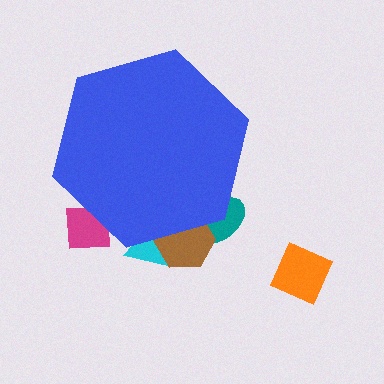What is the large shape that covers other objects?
A blue hexagon.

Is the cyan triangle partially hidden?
Yes, the cyan triangle is partially hidden behind the blue hexagon.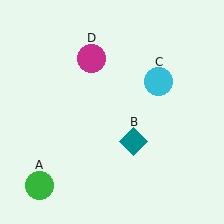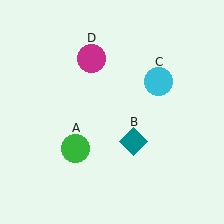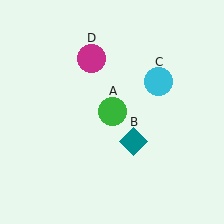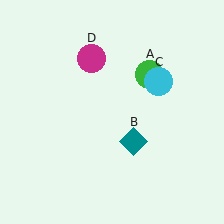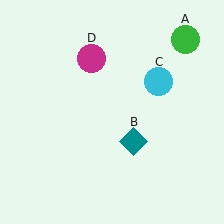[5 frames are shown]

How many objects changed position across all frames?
1 object changed position: green circle (object A).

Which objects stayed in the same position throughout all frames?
Teal diamond (object B) and cyan circle (object C) and magenta circle (object D) remained stationary.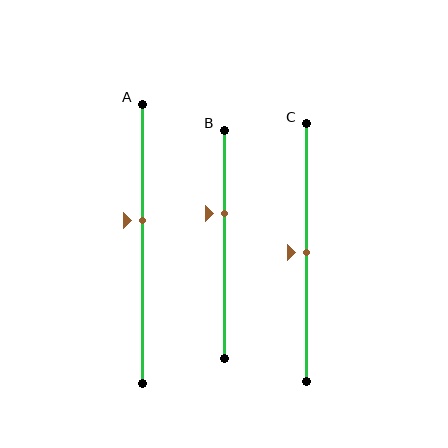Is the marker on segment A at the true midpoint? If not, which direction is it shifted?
No, the marker on segment A is shifted upward by about 8% of the segment length.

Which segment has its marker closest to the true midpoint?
Segment C has its marker closest to the true midpoint.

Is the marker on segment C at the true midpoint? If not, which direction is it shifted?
Yes, the marker on segment C is at the true midpoint.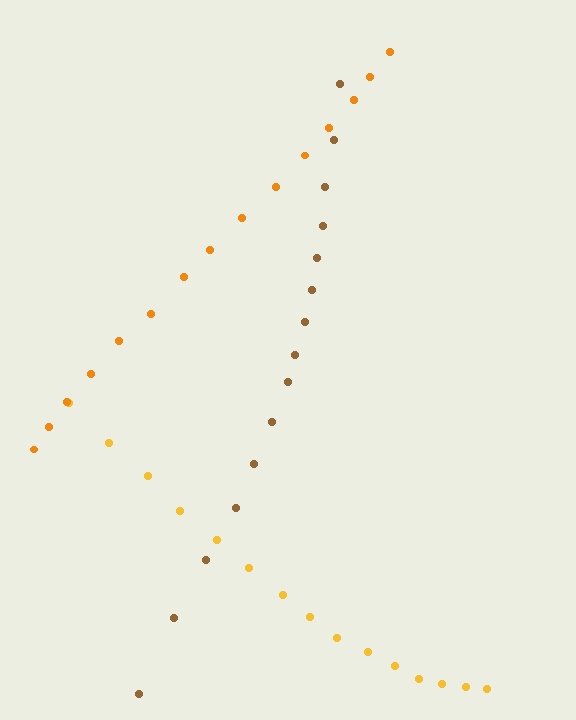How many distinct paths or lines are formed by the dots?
There are 3 distinct paths.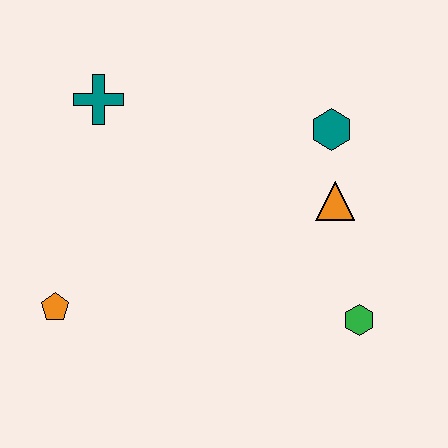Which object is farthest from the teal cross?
The green hexagon is farthest from the teal cross.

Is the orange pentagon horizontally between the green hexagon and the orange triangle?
No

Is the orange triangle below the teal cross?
Yes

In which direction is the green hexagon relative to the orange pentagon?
The green hexagon is to the right of the orange pentagon.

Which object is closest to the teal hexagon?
The orange triangle is closest to the teal hexagon.